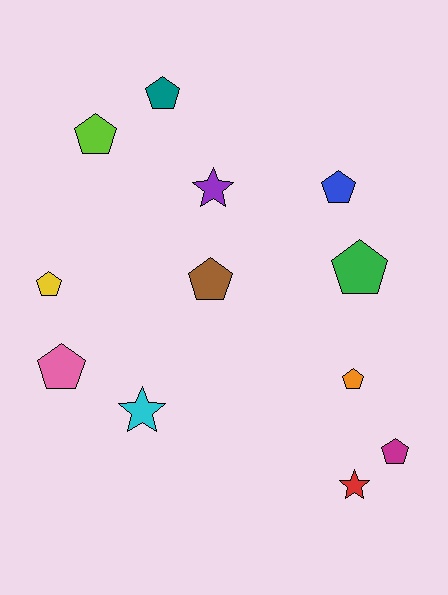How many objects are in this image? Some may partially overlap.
There are 12 objects.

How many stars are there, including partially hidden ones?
There are 3 stars.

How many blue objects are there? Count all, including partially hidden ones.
There is 1 blue object.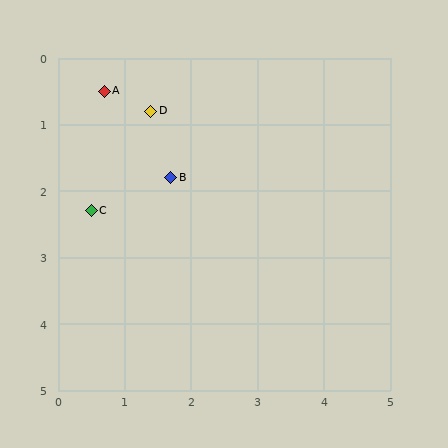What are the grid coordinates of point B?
Point B is at approximately (1.7, 1.8).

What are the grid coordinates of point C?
Point C is at approximately (0.5, 2.3).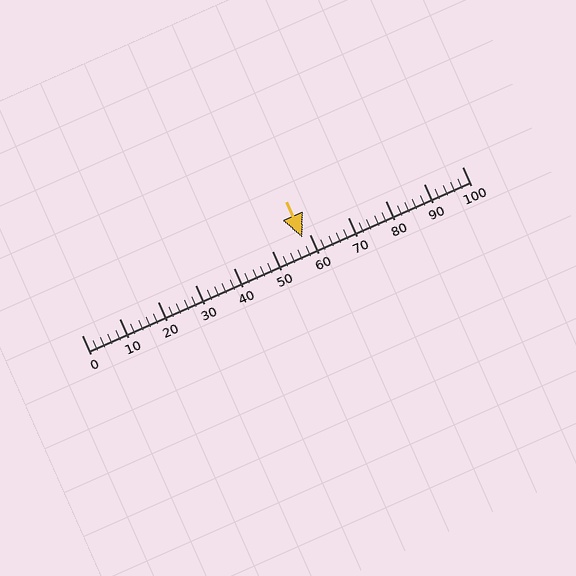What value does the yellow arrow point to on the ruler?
The yellow arrow points to approximately 58.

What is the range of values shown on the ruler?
The ruler shows values from 0 to 100.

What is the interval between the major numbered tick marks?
The major tick marks are spaced 10 units apart.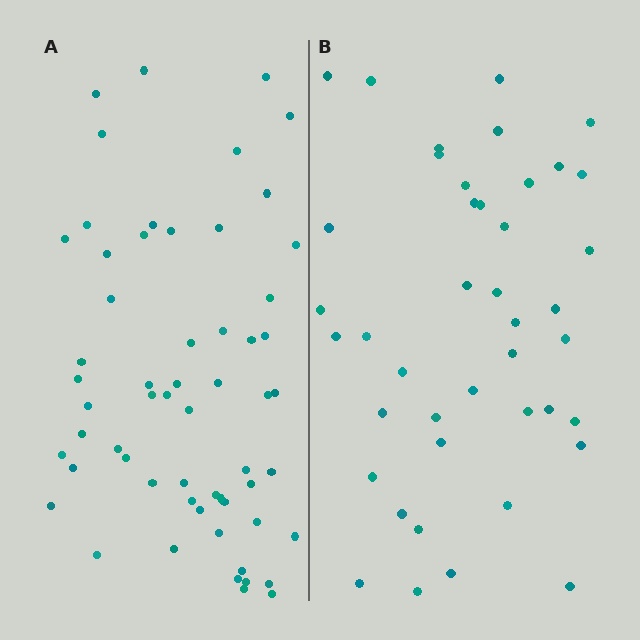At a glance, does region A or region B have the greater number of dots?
Region A (the left region) has more dots.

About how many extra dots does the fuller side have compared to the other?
Region A has approximately 15 more dots than region B.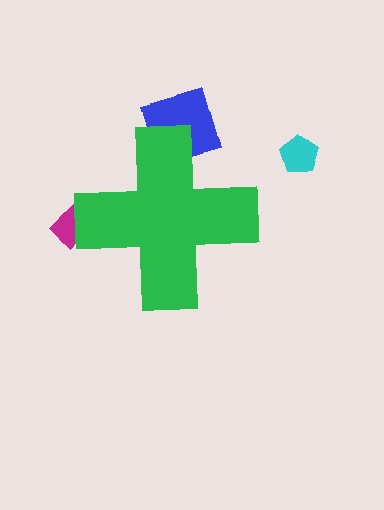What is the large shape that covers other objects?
A green cross.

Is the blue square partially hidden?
Yes, the blue square is partially hidden behind the green cross.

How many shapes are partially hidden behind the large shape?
2 shapes are partially hidden.